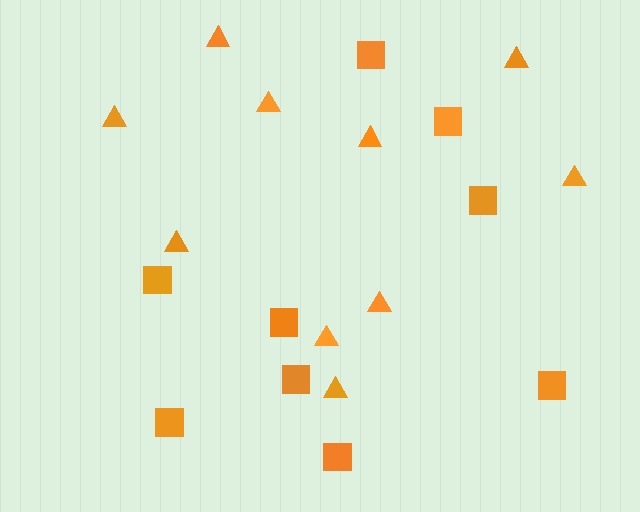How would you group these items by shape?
There are 2 groups: one group of squares (9) and one group of triangles (10).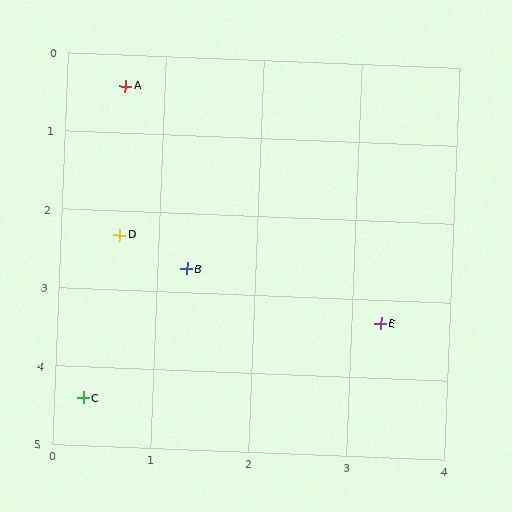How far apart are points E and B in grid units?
Points E and B are about 2.1 grid units apart.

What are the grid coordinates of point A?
Point A is at approximately (0.6, 0.4).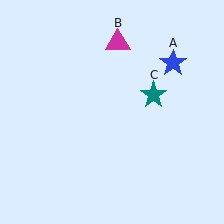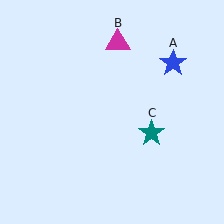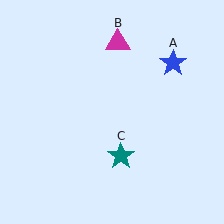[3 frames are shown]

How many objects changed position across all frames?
1 object changed position: teal star (object C).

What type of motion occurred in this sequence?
The teal star (object C) rotated clockwise around the center of the scene.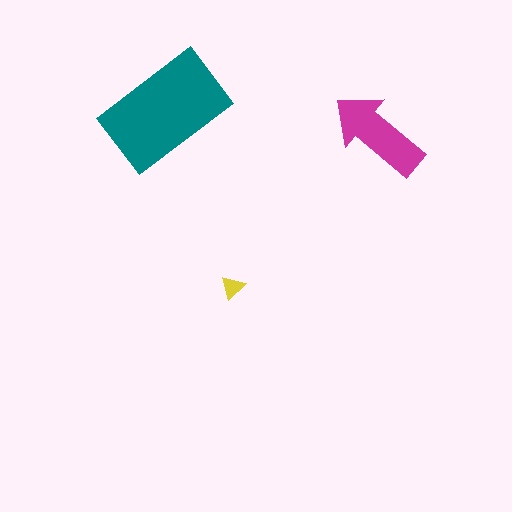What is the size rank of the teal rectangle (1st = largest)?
1st.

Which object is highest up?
The teal rectangle is topmost.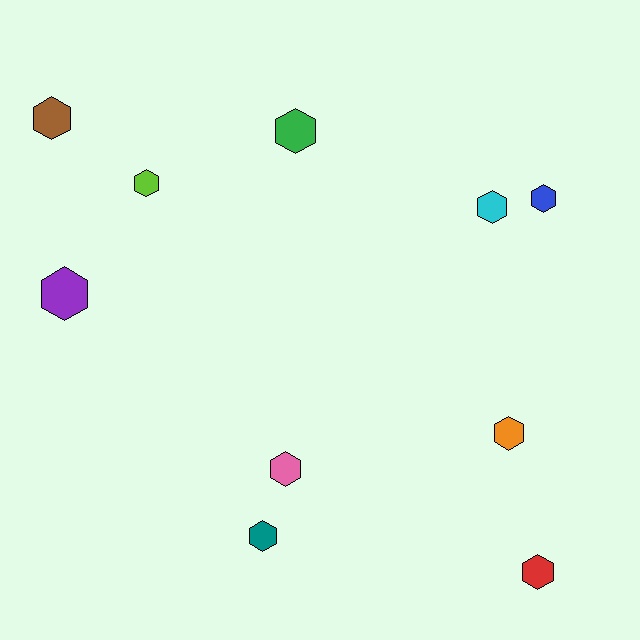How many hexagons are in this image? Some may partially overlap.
There are 10 hexagons.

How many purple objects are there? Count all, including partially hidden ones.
There is 1 purple object.